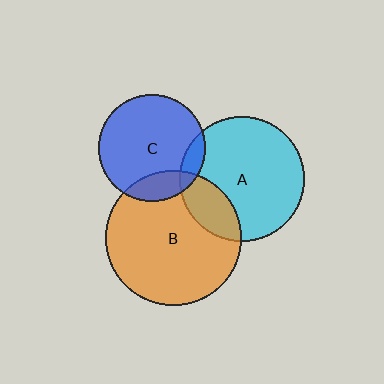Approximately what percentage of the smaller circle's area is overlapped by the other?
Approximately 20%.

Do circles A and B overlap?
Yes.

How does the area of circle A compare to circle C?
Approximately 1.4 times.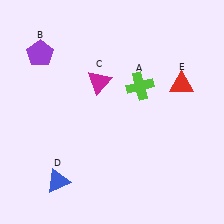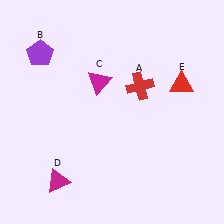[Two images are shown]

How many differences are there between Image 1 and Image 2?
There are 2 differences between the two images.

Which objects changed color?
A changed from lime to red. D changed from blue to magenta.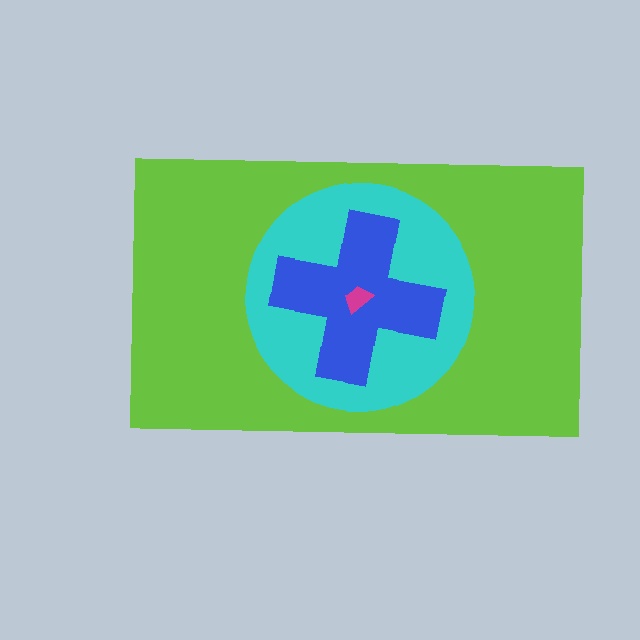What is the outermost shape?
The lime rectangle.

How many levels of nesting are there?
4.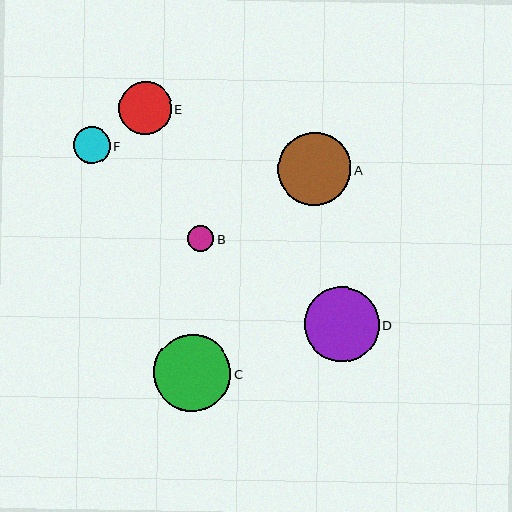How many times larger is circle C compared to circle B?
Circle C is approximately 3.0 times the size of circle B.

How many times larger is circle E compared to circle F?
Circle E is approximately 1.4 times the size of circle F.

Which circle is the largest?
Circle C is the largest with a size of approximately 77 pixels.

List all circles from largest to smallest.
From largest to smallest: C, D, A, E, F, B.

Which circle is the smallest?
Circle B is the smallest with a size of approximately 26 pixels.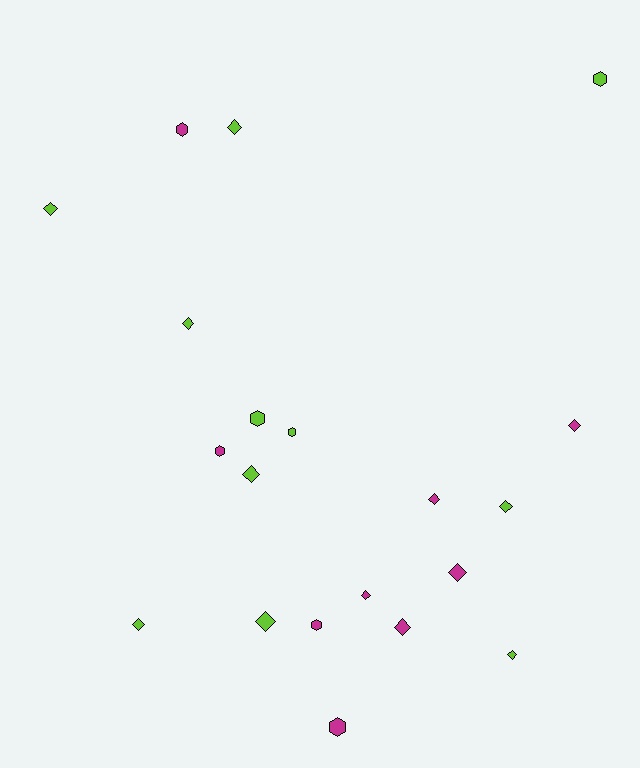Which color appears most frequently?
Lime, with 11 objects.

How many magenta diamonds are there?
There are 5 magenta diamonds.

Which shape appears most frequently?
Diamond, with 13 objects.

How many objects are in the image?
There are 20 objects.